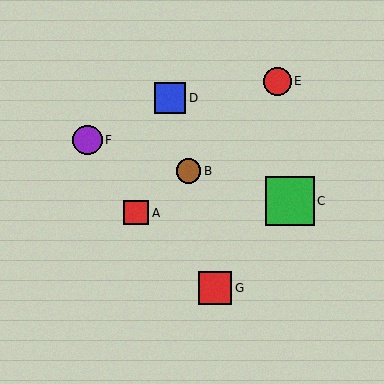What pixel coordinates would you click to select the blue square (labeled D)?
Click at (170, 98) to select the blue square D.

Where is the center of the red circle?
The center of the red circle is at (278, 81).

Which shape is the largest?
The green square (labeled C) is the largest.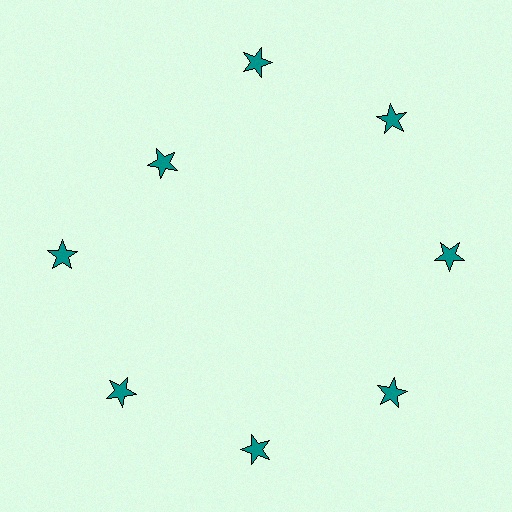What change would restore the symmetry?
The symmetry would be restored by moving it outward, back onto the ring so that all 8 stars sit at equal angles and equal distance from the center.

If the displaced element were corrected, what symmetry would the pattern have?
It would have 8-fold rotational symmetry — the pattern would map onto itself every 45 degrees.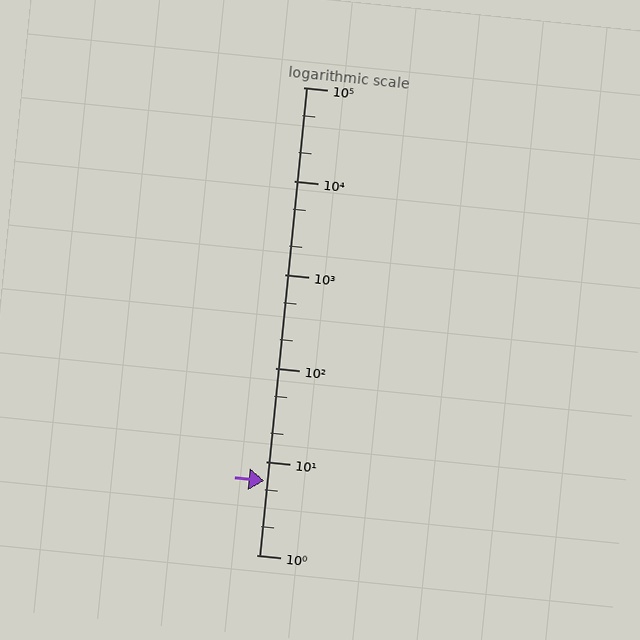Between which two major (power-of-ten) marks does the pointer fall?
The pointer is between 1 and 10.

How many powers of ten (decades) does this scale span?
The scale spans 5 decades, from 1 to 100000.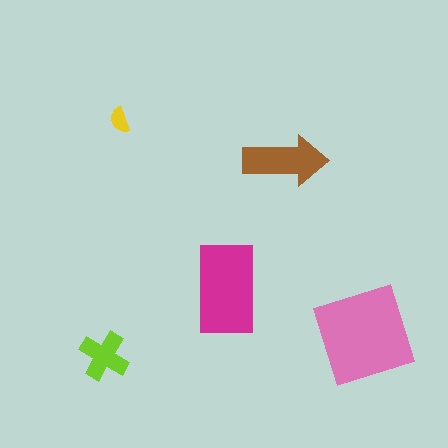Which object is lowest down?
The lime cross is bottommost.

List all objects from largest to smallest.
The pink diamond, the magenta rectangle, the brown arrow, the lime cross, the yellow semicircle.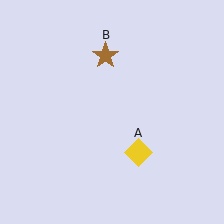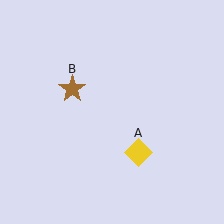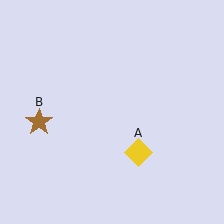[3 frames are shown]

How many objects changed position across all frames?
1 object changed position: brown star (object B).